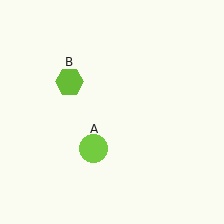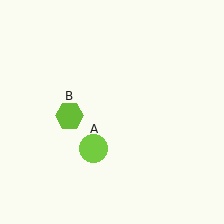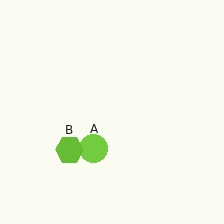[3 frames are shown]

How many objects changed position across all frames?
1 object changed position: lime hexagon (object B).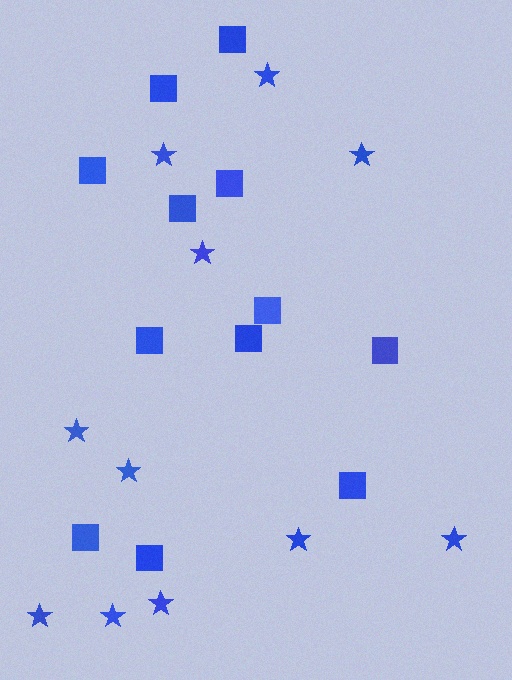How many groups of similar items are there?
There are 2 groups: one group of squares (12) and one group of stars (11).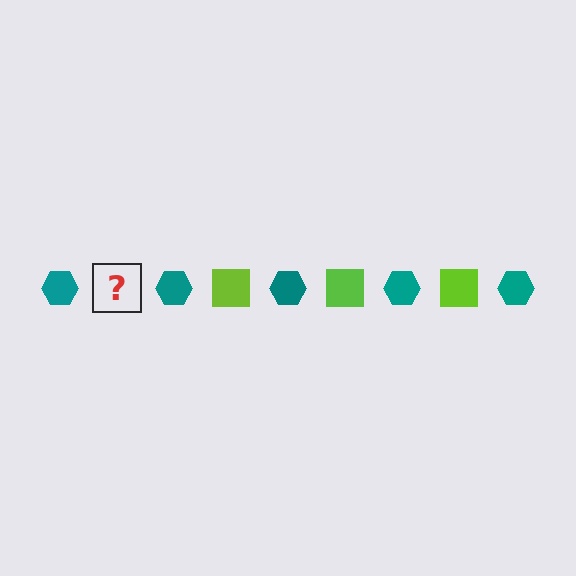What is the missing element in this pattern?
The missing element is a lime square.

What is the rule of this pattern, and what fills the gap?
The rule is that the pattern alternates between teal hexagon and lime square. The gap should be filled with a lime square.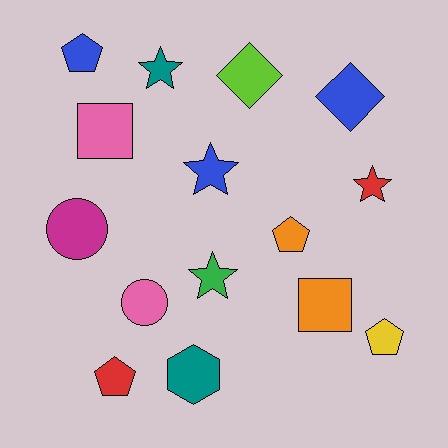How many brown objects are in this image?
There are no brown objects.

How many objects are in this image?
There are 15 objects.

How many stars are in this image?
There are 4 stars.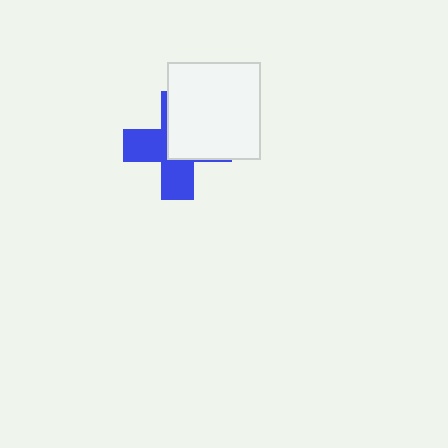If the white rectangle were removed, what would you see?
You would see the complete blue cross.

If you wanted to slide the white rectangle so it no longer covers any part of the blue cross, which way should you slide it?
Slide it toward the upper-right — that is the most direct way to separate the two shapes.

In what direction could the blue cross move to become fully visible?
The blue cross could move toward the lower-left. That would shift it out from behind the white rectangle entirely.